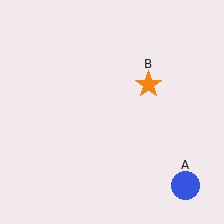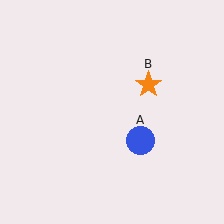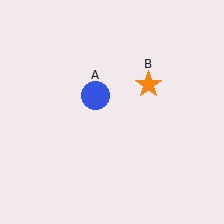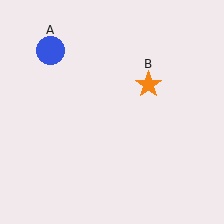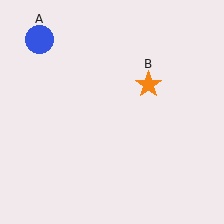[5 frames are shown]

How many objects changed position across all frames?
1 object changed position: blue circle (object A).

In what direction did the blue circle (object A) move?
The blue circle (object A) moved up and to the left.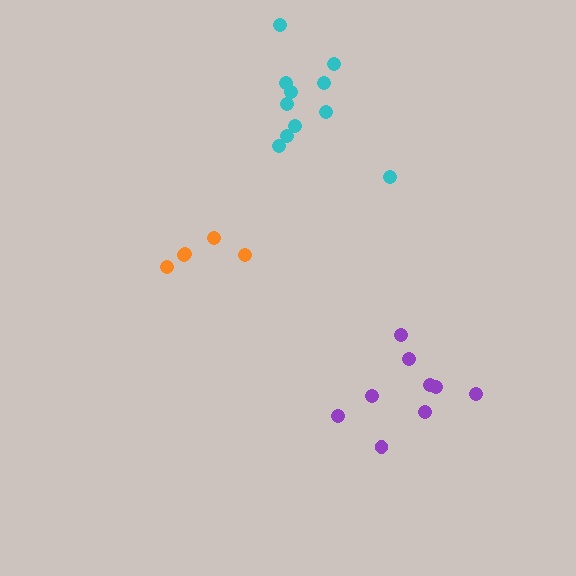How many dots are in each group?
Group 1: 11 dots, Group 2: 9 dots, Group 3: 5 dots (25 total).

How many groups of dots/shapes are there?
There are 3 groups.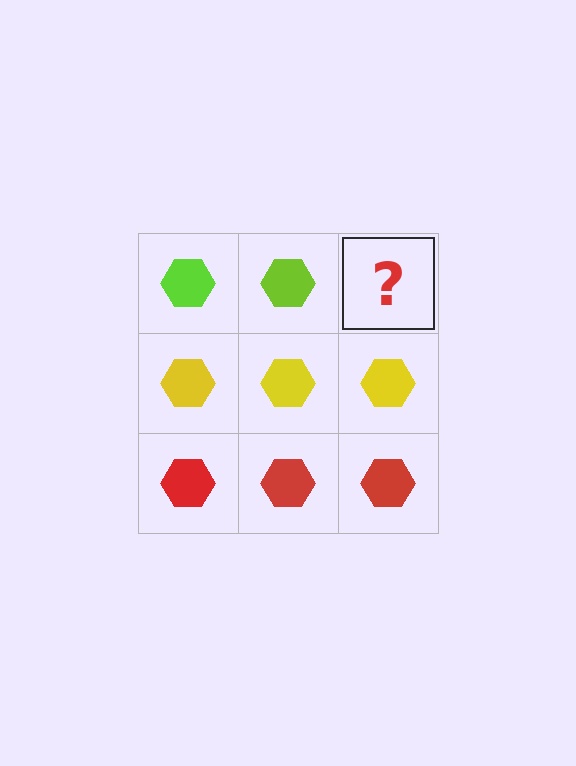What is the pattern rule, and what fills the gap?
The rule is that each row has a consistent color. The gap should be filled with a lime hexagon.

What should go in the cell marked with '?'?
The missing cell should contain a lime hexagon.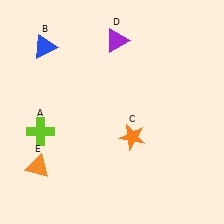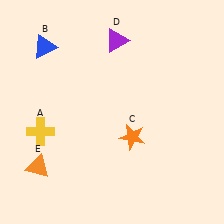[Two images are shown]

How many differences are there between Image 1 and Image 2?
There is 1 difference between the two images.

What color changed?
The cross (A) changed from lime in Image 1 to yellow in Image 2.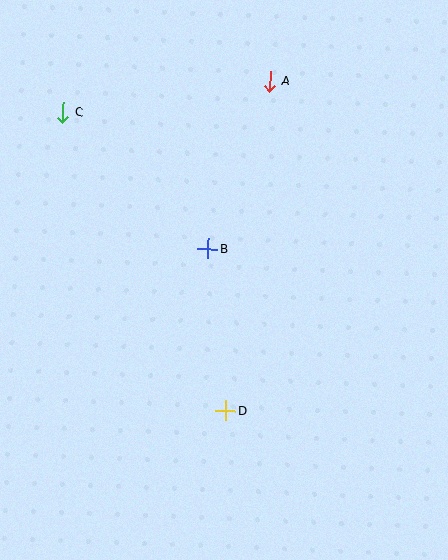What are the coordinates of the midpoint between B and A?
The midpoint between B and A is at (239, 165).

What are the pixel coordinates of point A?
Point A is at (270, 81).